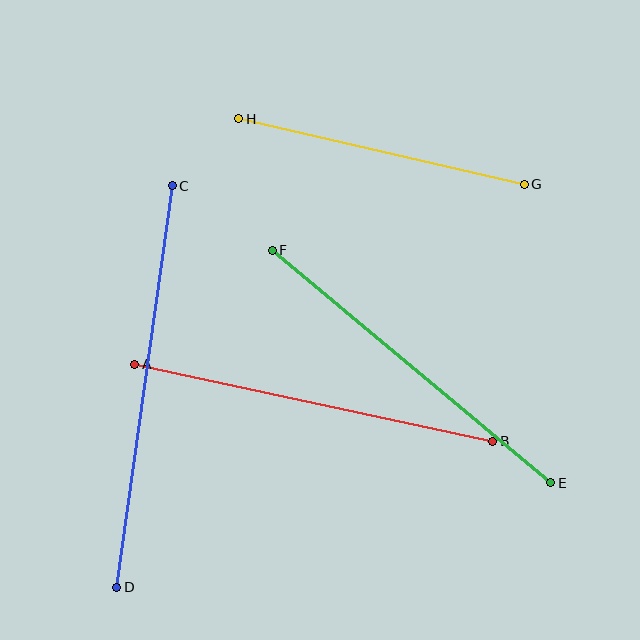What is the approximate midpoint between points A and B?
The midpoint is at approximately (314, 403) pixels.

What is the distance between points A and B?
The distance is approximately 367 pixels.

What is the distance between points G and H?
The distance is approximately 293 pixels.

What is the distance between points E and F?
The distance is approximately 363 pixels.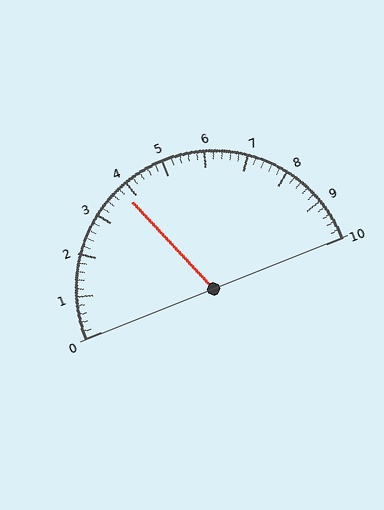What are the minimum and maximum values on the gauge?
The gauge ranges from 0 to 10.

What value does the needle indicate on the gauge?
The needle indicates approximately 3.8.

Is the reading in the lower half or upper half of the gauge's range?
The reading is in the lower half of the range (0 to 10).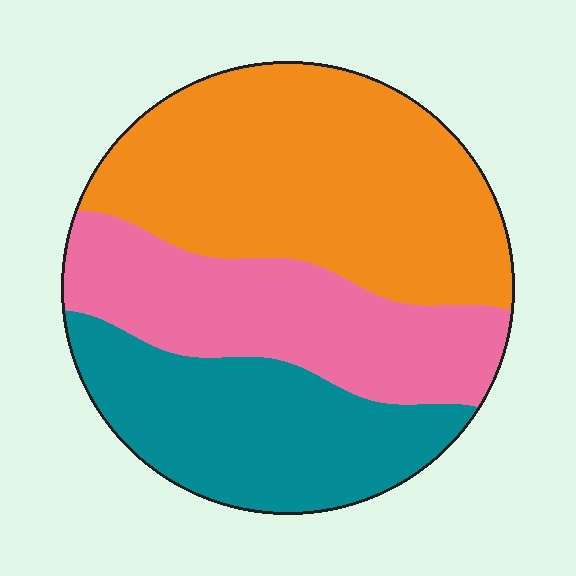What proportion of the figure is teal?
Teal takes up about one quarter (1/4) of the figure.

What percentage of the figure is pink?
Pink covers roughly 30% of the figure.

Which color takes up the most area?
Orange, at roughly 45%.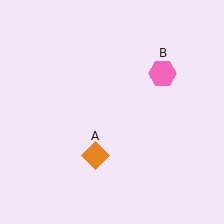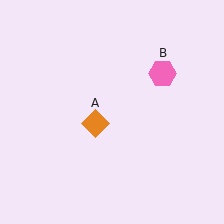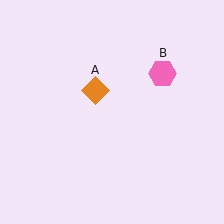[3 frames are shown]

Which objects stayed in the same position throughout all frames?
Pink hexagon (object B) remained stationary.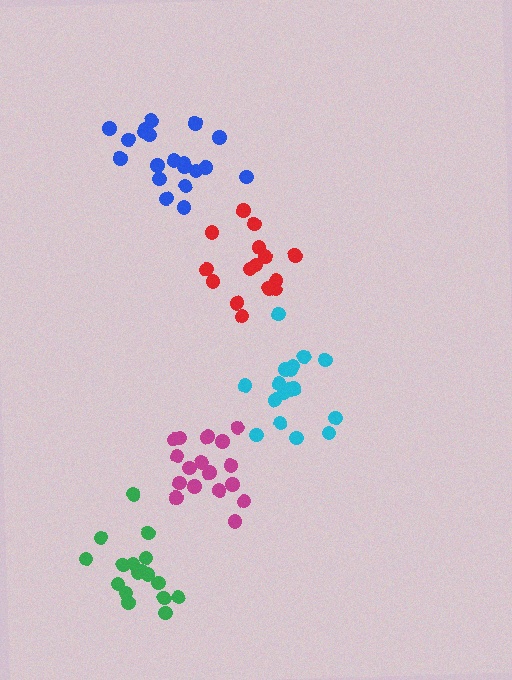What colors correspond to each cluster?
The clusters are colored: red, blue, magenta, cyan, green.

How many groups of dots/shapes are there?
There are 5 groups.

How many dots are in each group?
Group 1: 15 dots, Group 2: 20 dots, Group 3: 17 dots, Group 4: 17 dots, Group 5: 17 dots (86 total).